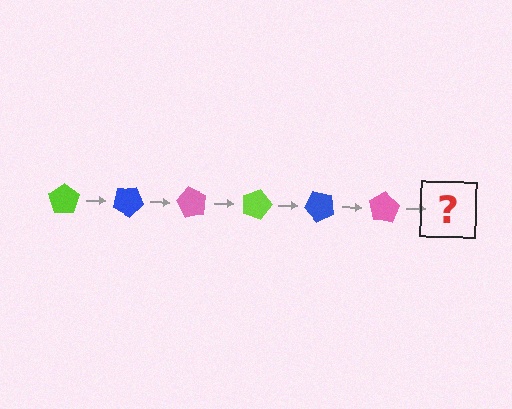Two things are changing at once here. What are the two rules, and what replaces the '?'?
The two rules are that it rotates 30 degrees each step and the color cycles through lime, blue, and pink. The '?' should be a lime pentagon, rotated 180 degrees from the start.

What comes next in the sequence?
The next element should be a lime pentagon, rotated 180 degrees from the start.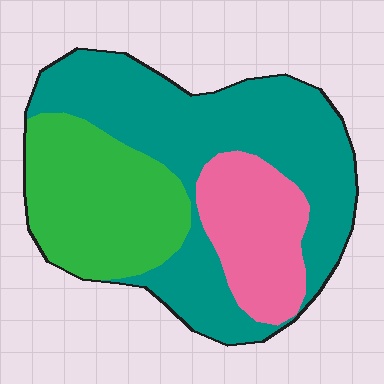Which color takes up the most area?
Teal, at roughly 50%.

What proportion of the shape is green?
Green covers about 30% of the shape.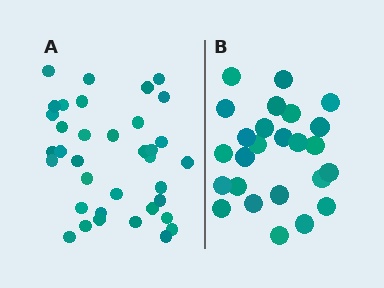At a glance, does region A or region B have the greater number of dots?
Region A (the left region) has more dots.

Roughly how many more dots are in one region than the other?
Region A has roughly 12 or so more dots than region B.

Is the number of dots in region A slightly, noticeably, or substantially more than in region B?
Region A has noticeably more, but not dramatically so. The ratio is roughly 1.4 to 1.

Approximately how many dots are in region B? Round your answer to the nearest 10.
About 20 dots. (The exact count is 25, which rounds to 20.)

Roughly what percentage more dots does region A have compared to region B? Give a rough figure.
About 45% more.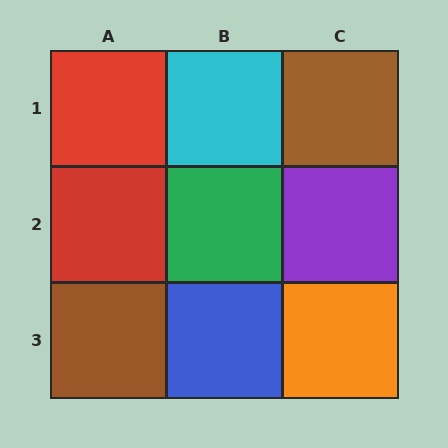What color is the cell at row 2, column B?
Green.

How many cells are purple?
1 cell is purple.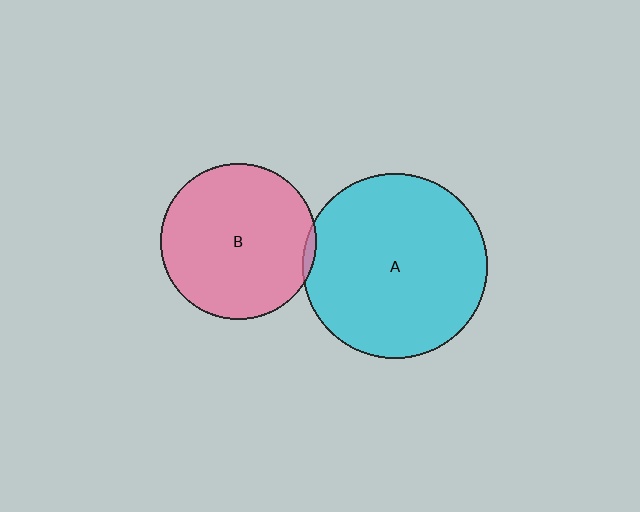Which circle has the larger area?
Circle A (cyan).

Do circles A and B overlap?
Yes.